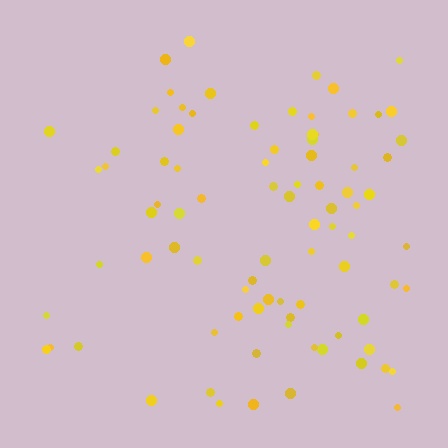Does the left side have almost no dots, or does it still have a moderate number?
Still a moderate number, just noticeably fewer than the right.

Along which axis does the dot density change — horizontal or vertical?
Horizontal.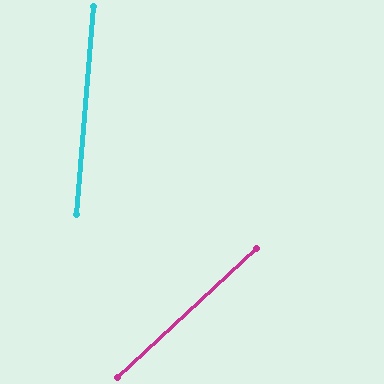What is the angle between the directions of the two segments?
Approximately 43 degrees.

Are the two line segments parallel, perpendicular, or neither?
Neither parallel nor perpendicular — they differ by about 43°.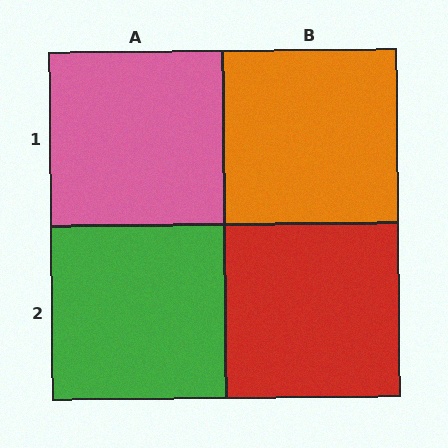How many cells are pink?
1 cell is pink.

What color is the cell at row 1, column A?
Pink.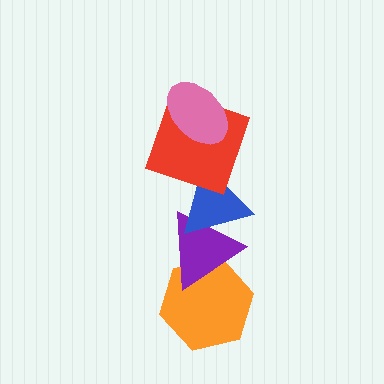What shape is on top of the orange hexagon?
The purple triangle is on top of the orange hexagon.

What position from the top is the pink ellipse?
The pink ellipse is 1st from the top.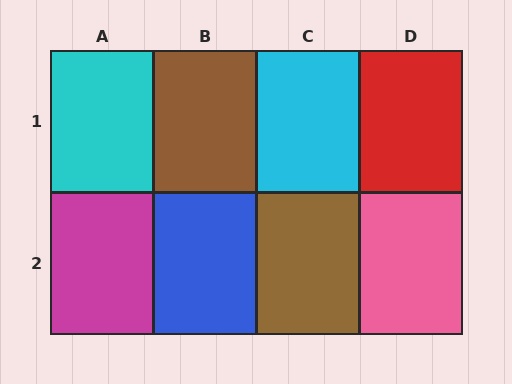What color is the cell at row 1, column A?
Cyan.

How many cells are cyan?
2 cells are cyan.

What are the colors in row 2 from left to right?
Magenta, blue, brown, pink.